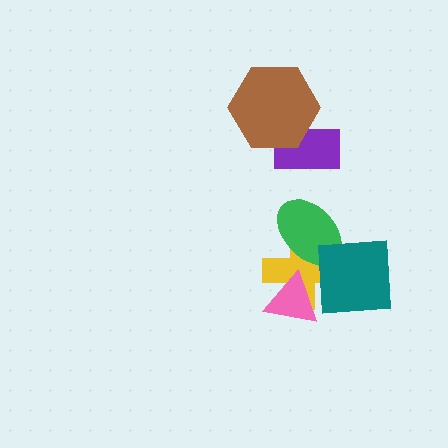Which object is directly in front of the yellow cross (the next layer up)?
The green ellipse is directly in front of the yellow cross.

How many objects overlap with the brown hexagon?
1 object overlaps with the brown hexagon.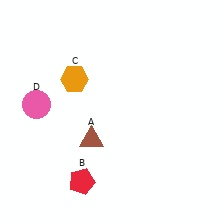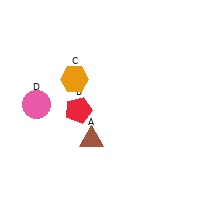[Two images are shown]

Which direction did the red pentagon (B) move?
The red pentagon (B) moved up.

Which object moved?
The red pentagon (B) moved up.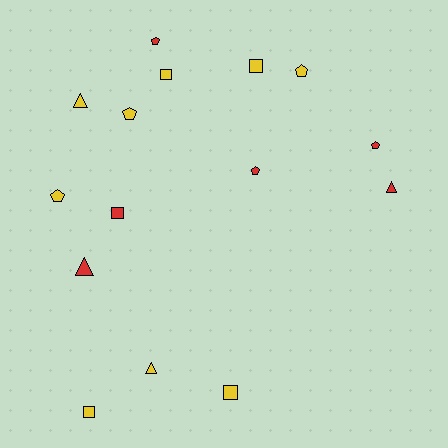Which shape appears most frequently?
Pentagon, with 6 objects.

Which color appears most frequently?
Yellow, with 9 objects.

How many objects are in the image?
There are 15 objects.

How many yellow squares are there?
There are 4 yellow squares.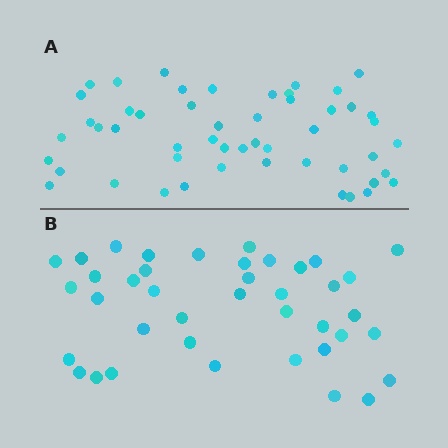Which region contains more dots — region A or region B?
Region A (the top region) has more dots.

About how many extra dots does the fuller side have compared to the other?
Region A has roughly 12 or so more dots than region B.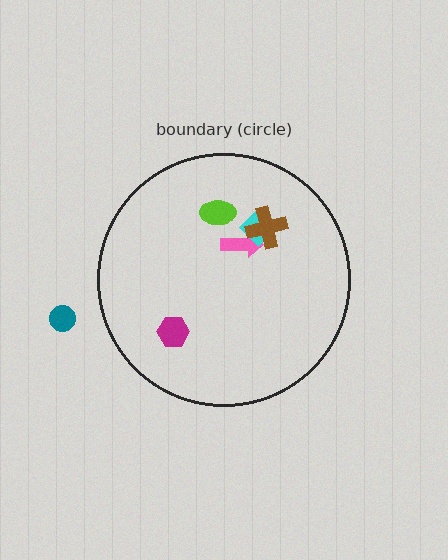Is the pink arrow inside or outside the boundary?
Inside.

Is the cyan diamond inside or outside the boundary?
Inside.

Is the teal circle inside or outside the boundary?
Outside.